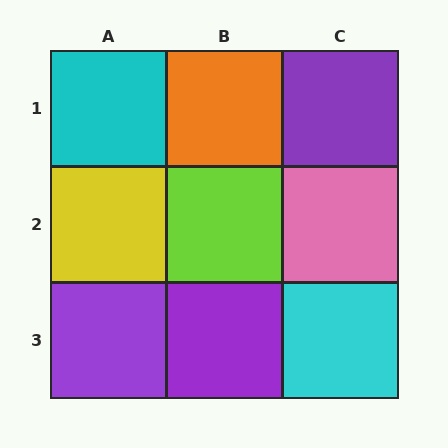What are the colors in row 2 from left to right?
Yellow, lime, pink.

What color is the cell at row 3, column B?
Purple.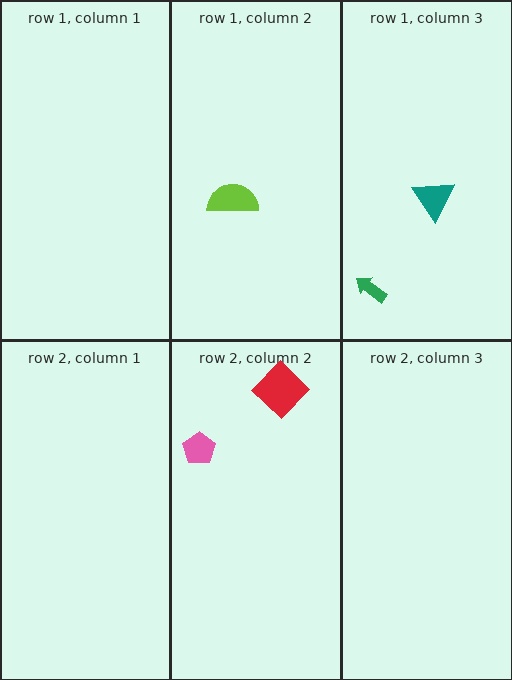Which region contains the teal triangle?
The row 1, column 3 region.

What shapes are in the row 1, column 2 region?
The lime semicircle.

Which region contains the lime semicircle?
The row 1, column 2 region.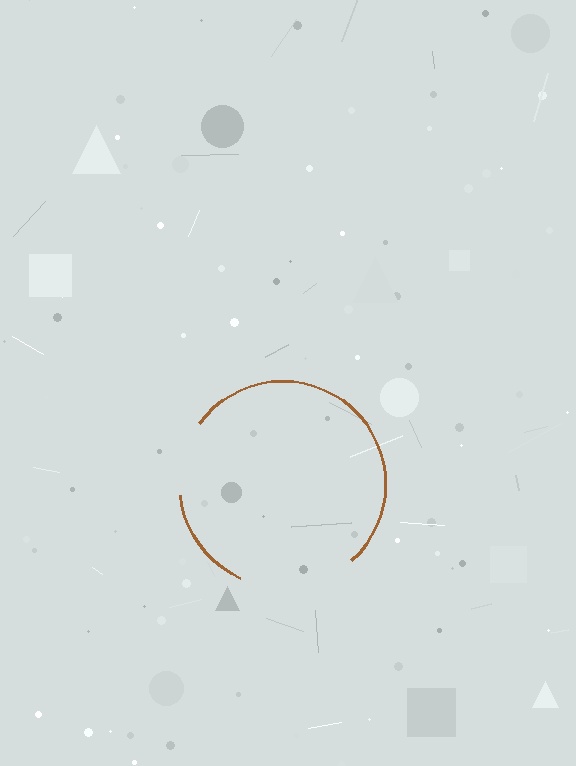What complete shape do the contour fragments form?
The contour fragments form a circle.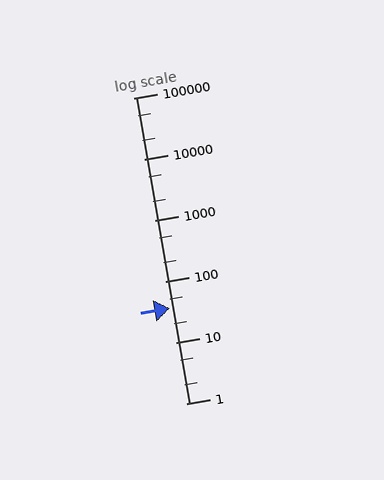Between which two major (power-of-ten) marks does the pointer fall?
The pointer is between 10 and 100.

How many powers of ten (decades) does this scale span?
The scale spans 5 decades, from 1 to 100000.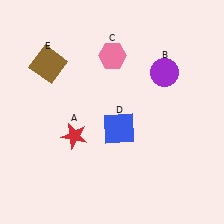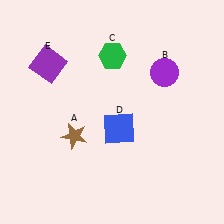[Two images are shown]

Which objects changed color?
A changed from red to brown. C changed from pink to green. E changed from brown to purple.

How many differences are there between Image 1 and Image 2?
There are 3 differences between the two images.